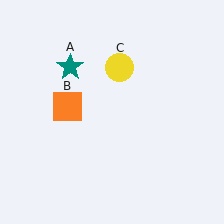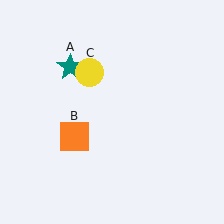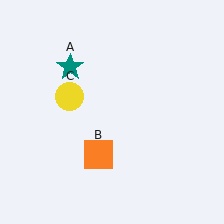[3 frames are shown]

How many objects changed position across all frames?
2 objects changed position: orange square (object B), yellow circle (object C).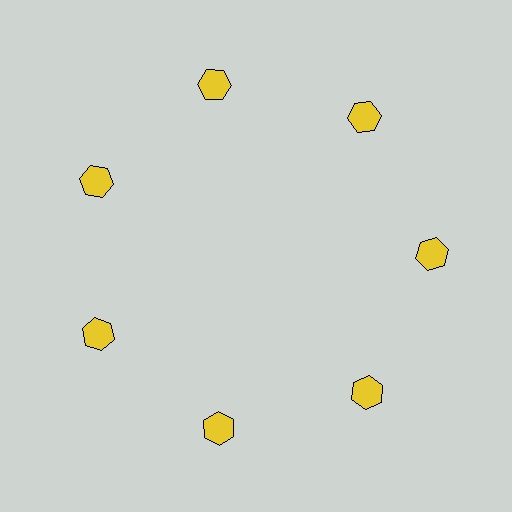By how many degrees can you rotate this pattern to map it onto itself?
The pattern maps onto itself every 51 degrees of rotation.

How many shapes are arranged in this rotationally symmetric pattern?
There are 7 shapes, arranged in 7 groups of 1.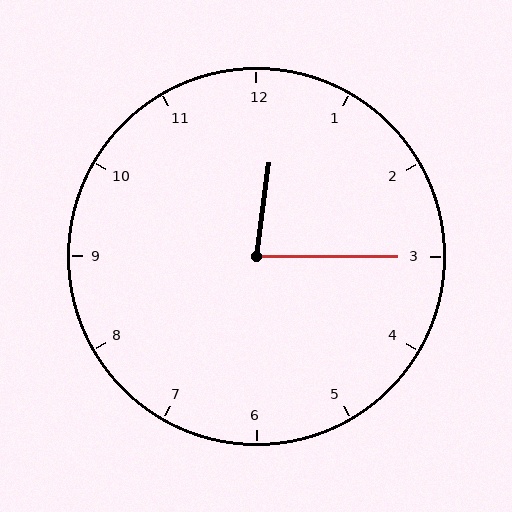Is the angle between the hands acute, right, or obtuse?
It is acute.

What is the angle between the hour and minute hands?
Approximately 82 degrees.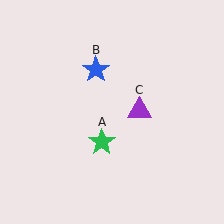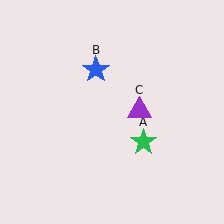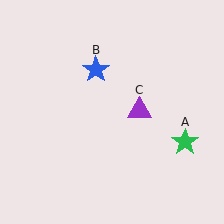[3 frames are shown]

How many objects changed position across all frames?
1 object changed position: green star (object A).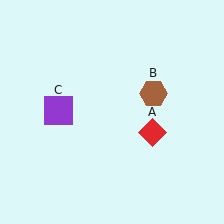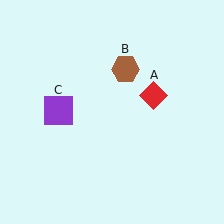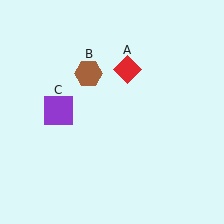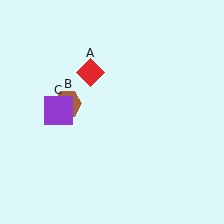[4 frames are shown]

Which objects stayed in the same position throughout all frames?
Purple square (object C) remained stationary.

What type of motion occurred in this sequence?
The red diamond (object A), brown hexagon (object B) rotated counterclockwise around the center of the scene.